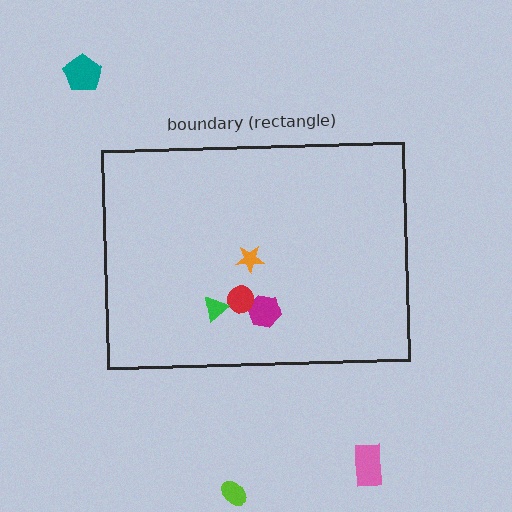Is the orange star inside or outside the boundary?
Inside.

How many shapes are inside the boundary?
4 inside, 3 outside.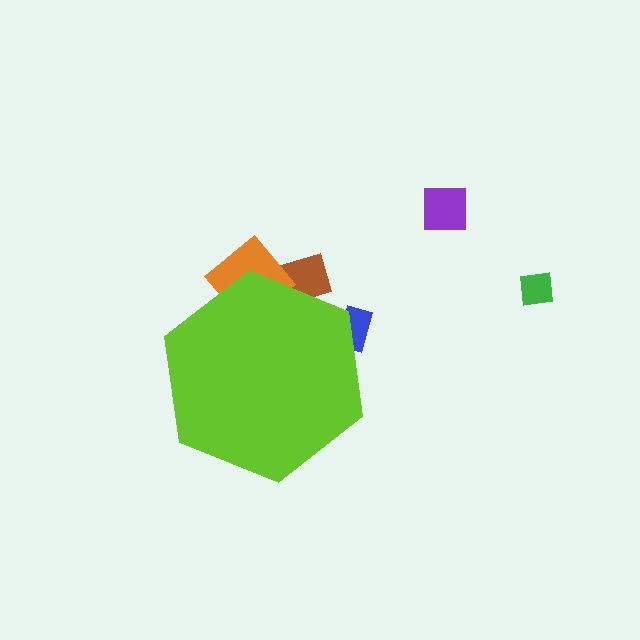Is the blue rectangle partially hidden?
Yes, the blue rectangle is partially hidden behind the lime hexagon.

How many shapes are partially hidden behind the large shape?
3 shapes are partially hidden.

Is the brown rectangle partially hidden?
Yes, the brown rectangle is partially hidden behind the lime hexagon.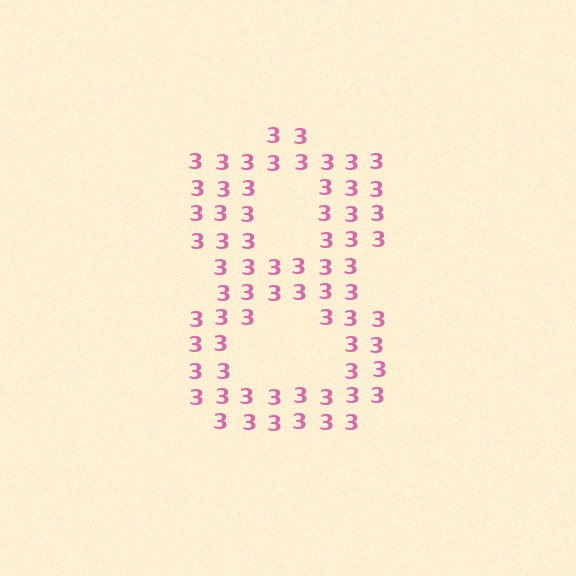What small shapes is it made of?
It is made of small digit 3's.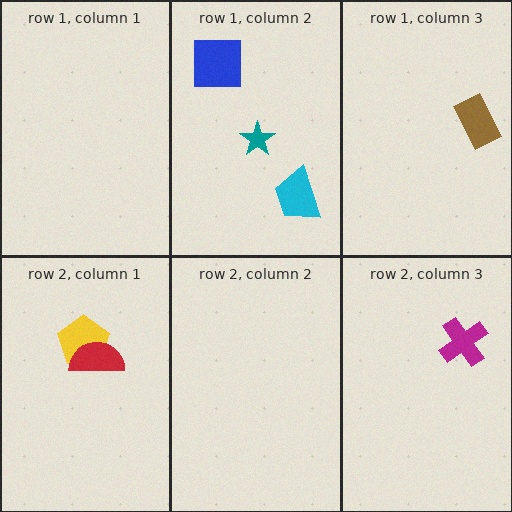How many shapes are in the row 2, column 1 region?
2.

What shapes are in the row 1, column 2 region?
The teal star, the blue square, the cyan trapezoid.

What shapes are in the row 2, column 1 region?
The yellow pentagon, the red semicircle.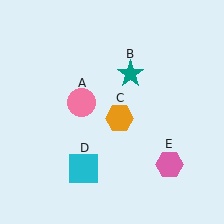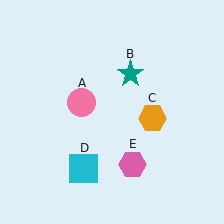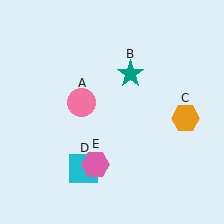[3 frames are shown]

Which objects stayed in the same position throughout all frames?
Pink circle (object A) and teal star (object B) and cyan square (object D) remained stationary.